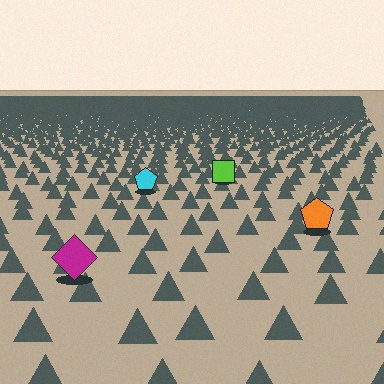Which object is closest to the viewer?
The magenta diamond is closest. The texture marks near it are larger and more spread out.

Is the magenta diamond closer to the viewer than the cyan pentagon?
Yes. The magenta diamond is closer — you can tell from the texture gradient: the ground texture is coarser near it.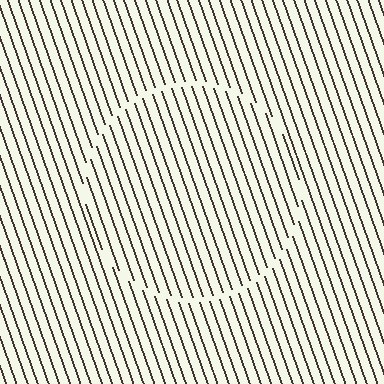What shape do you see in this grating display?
An illusory circle. The interior of the shape contains the same grating, shifted by half a period — the contour is defined by the phase discontinuity where line-ends from the inner and outer gratings abut.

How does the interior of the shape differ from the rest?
The interior of the shape contains the same grating, shifted by half a period — the contour is defined by the phase discontinuity where line-ends from the inner and outer gratings abut.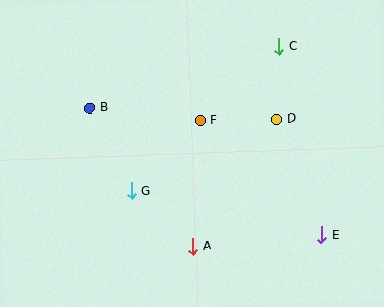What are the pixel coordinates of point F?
Point F is at (200, 121).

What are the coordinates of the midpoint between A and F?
The midpoint between A and F is at (197, 183).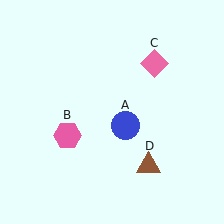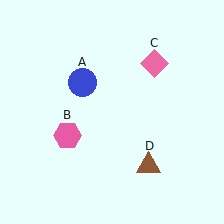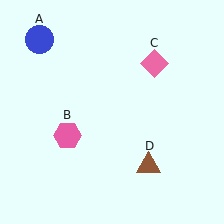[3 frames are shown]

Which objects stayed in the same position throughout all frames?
Pink hexagon (object B) and pink diamond (object C) and brown triangle (object D) remained stationary.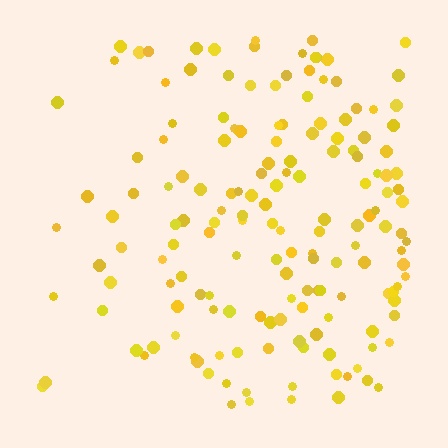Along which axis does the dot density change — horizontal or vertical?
Horizontal.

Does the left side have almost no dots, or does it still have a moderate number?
Still a moderate number, just noticeably fewer than the right.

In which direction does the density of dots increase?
From left to right, with the right side densest.